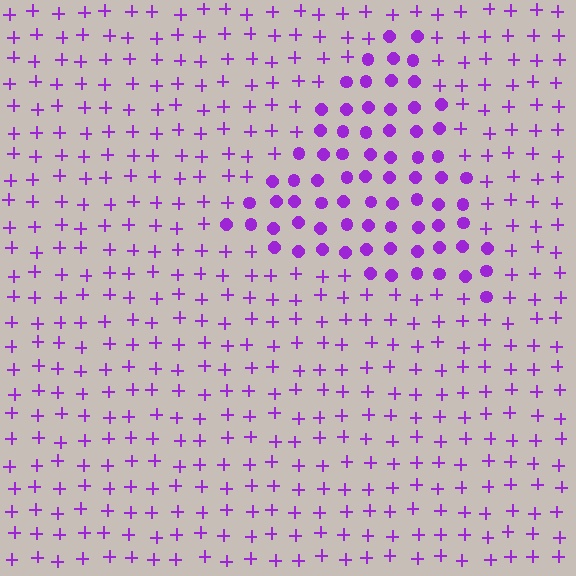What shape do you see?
I see a triangle.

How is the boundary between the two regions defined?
The boundary is defined by a change in element shape: circles inside vs. plus signs outside. All elements share the same color and spacing.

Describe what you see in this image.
The image is filled with small purple elements arranged in a uniform grid. A triangle-shaped region contains circles, while the surrounding area contains plus signs. The boundary is defined purely by the change in element shape.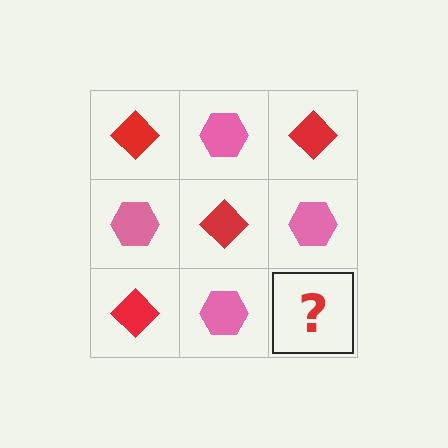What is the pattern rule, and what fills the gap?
The rule is that it alternates red diamond and pink hexagon in a checkerboard pattern. The gap should be filled with a red diamond.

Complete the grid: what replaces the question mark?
The question mark should be replaced with a red diamond.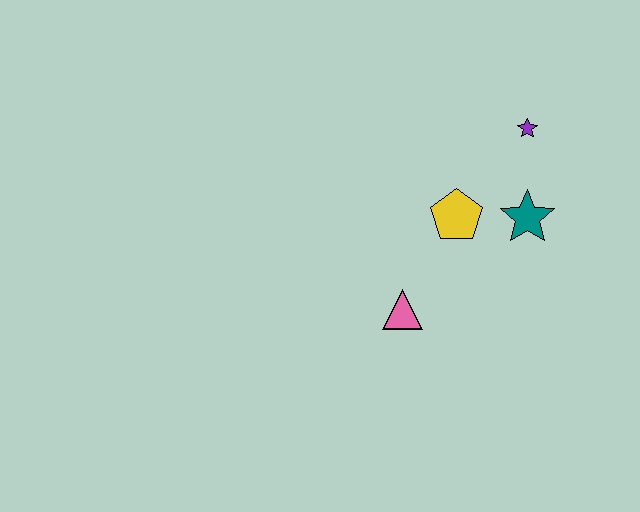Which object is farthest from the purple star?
The pink triangle is farthest from the purple star.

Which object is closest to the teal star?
The yellow pentagon is closest to the teal star.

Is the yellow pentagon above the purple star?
No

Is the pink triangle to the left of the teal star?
Yes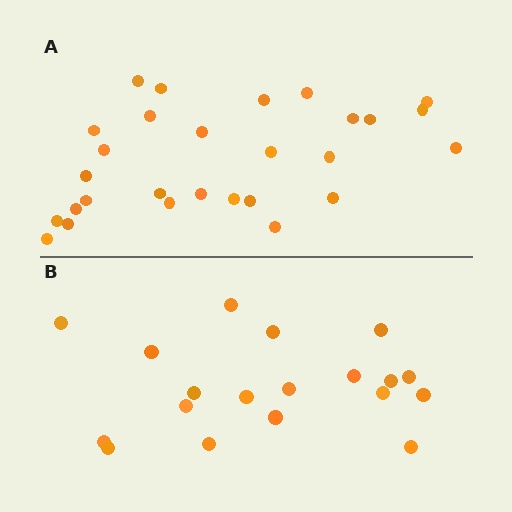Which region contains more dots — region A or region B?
Region A (the top region) has more dots.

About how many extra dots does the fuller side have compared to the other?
Region A has roughly 8 or so more dots than region B.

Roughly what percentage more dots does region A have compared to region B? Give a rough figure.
About 45% more.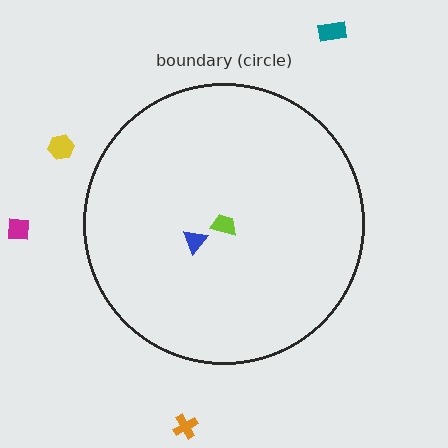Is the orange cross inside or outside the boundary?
Outside.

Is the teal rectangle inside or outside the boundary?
Outside.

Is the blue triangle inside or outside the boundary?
Inside.